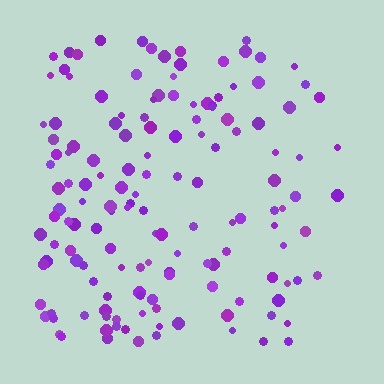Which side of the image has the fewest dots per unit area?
The right.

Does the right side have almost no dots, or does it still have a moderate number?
Still a moderate number, just noticeably fewer than the left.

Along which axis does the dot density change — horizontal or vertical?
Horizontal.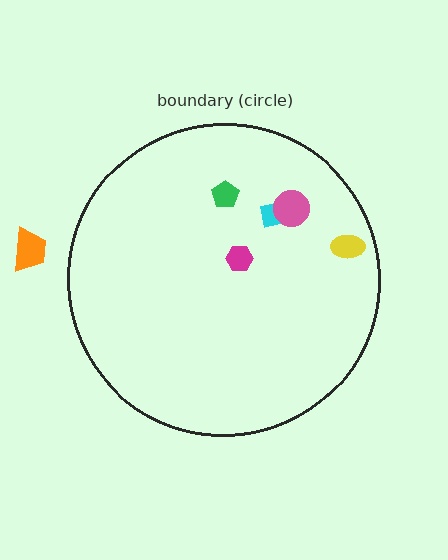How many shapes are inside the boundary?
5 inside, 1 outside.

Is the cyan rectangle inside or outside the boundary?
Inside.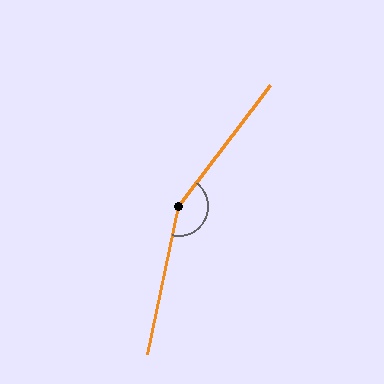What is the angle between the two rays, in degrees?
Approximately 155 degrees.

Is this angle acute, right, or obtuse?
It is obtuse.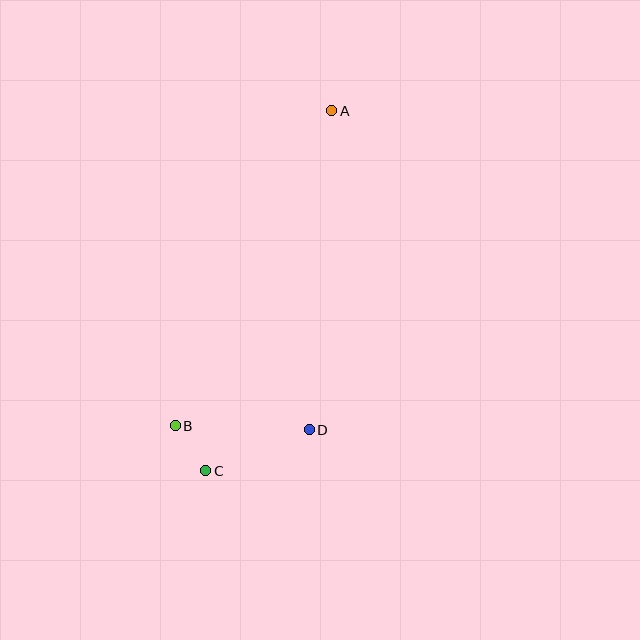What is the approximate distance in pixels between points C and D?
The distance between C and D is approximately 111 pixels.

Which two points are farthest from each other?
Points A and C are farthest from each other.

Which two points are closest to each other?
Points B and C are closest to each other.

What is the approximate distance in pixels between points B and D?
The distance between B and D is approximately 134 pixels.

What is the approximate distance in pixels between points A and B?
The distance between A and B is approximately 352 pixels.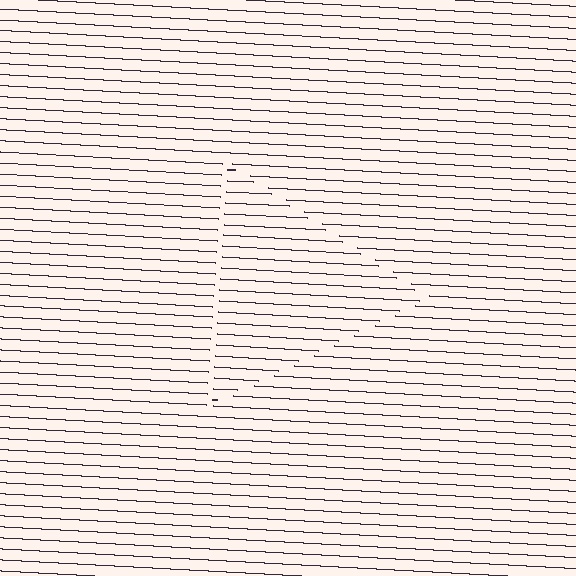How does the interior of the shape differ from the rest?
The interior of the shape contains the same grating, shifted by half a period — the contour is defined by the phase discontinuity where line-ends from the inner and outer gratings abut.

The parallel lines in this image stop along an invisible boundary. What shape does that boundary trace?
An illusory triangle. The interior of the shape contains the same grating, shifted by half a period — the contour is defined by the phase discontinuity where line-ends from the inner and outer gratings abut.